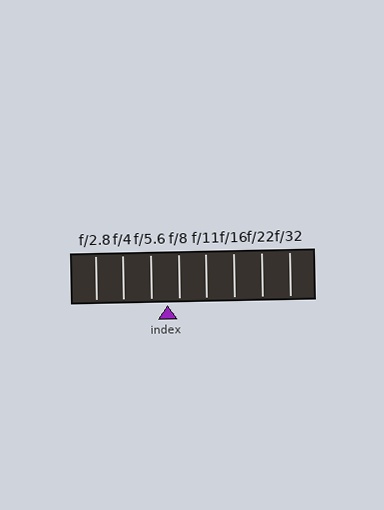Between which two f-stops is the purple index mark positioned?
The index mark is between f/5.6 and f/8.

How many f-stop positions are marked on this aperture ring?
There are 8 f-stop positions marked.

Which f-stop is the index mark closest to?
The index mark is closest to f/8.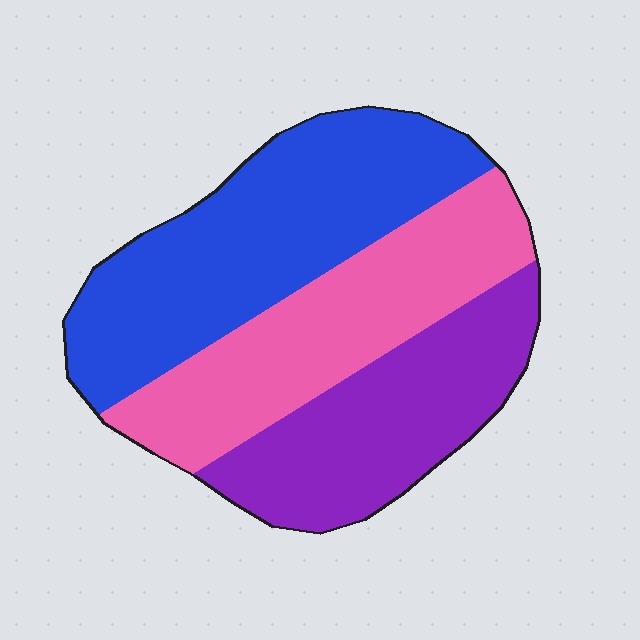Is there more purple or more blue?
Blue.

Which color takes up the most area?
Blue, at roughly 40%.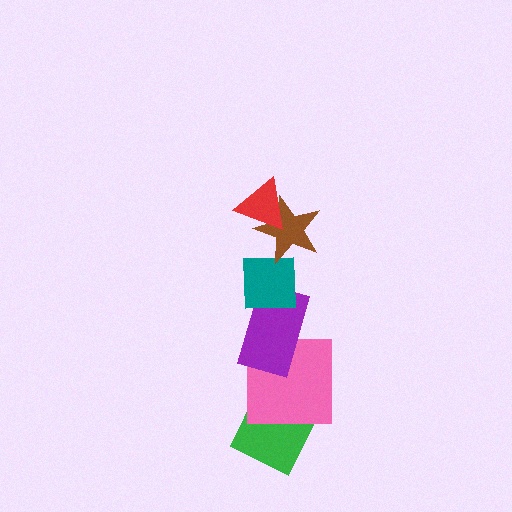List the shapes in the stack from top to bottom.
From top to bottom: the red triangle, the brown star, the teal square, the purple rectangle, the pink square, the green diamond.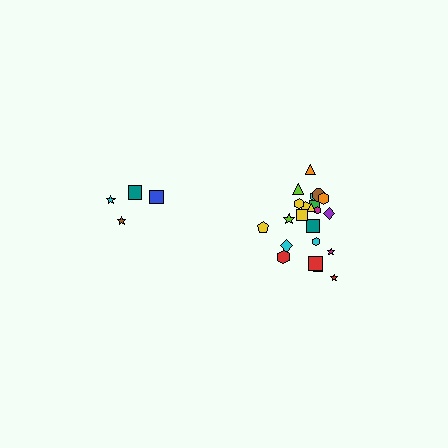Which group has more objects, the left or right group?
The right group.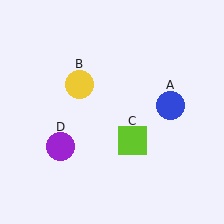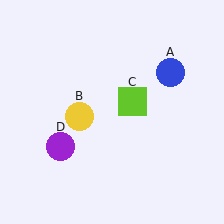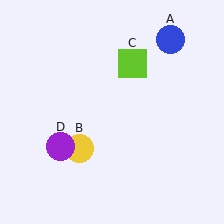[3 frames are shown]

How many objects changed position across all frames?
3 objects changed position: blue circle (object A), yellow circle (object B), lime square (object C).